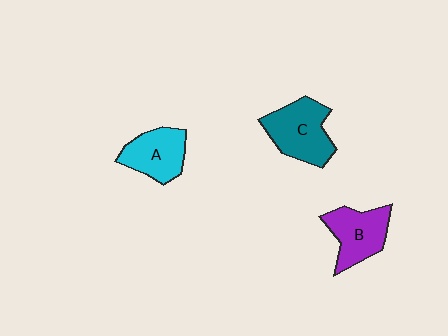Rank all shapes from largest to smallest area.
From largest to smallest: C (teal), B (purple), A (cyan).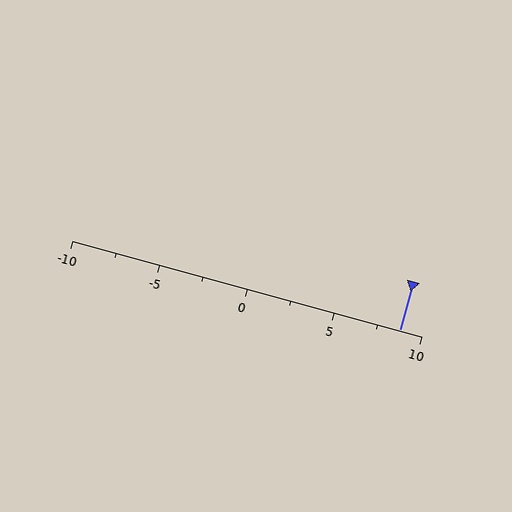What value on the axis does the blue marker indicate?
The marker indicates approximately 8.8.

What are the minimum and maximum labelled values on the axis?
The axis runs from -10 to 10.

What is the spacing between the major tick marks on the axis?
The major ticks are spaced 5 apart.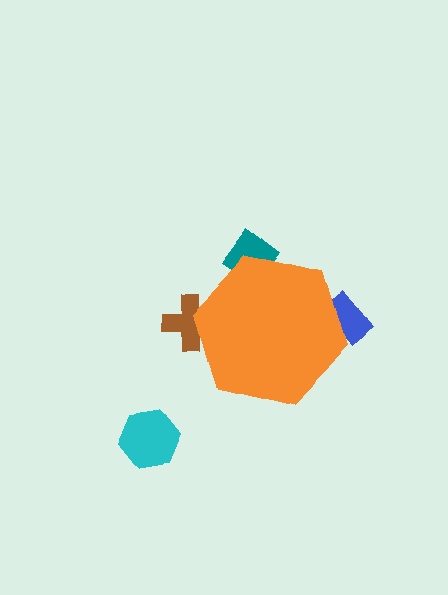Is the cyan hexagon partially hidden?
No, the cyan hexagon is fully visible.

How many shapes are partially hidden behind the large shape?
3 shapes are partially hidden.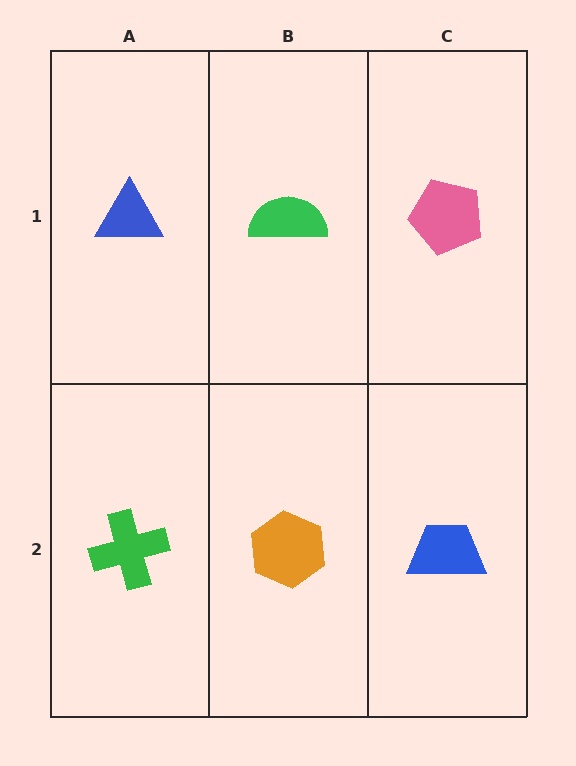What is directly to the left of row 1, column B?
A blue triangle.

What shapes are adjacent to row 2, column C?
A pink pentagon (row 1, column C), an orange hexagon (row 2, column B).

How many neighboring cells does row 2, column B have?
3.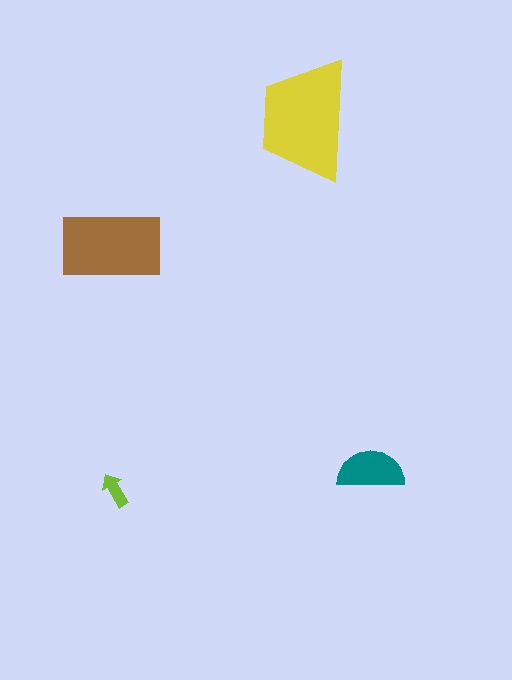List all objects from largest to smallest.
The yellow trapezoid, the brown rectangle, the teal semicircle, the lime arrow.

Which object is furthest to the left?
The brown rectangle is leftmost.